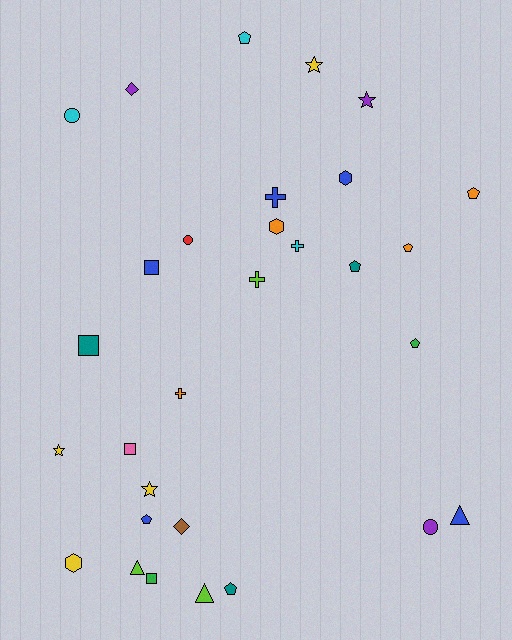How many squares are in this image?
There are 4 squares.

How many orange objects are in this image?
There are 4 orange objects.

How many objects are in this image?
There are 30 objects.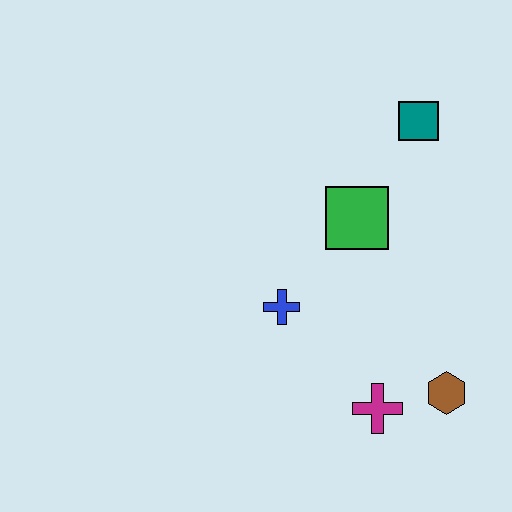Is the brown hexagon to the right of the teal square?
Yes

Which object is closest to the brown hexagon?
The magenta cross is closest to the brown hexagon.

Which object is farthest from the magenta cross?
The teal square is farthest from the magenta cross.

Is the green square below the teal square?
Yes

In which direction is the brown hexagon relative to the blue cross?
The brown hexagon is to the right of the blue cross.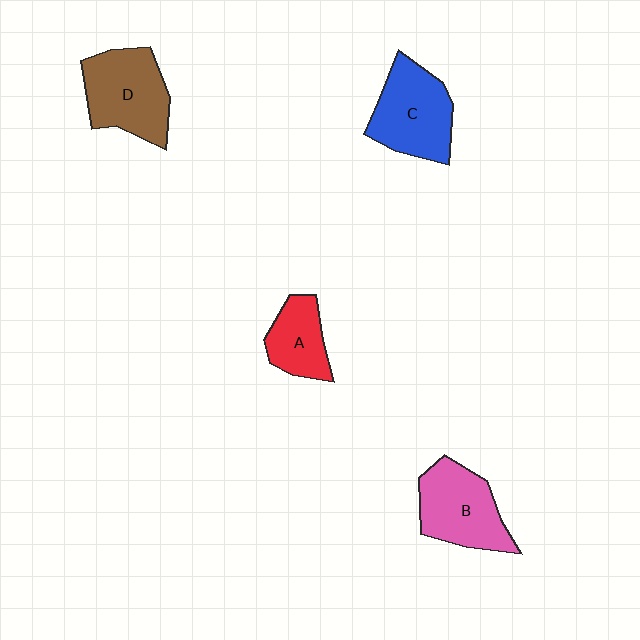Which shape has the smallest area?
Shape A (red).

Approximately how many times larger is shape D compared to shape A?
Approximately 1.6 times.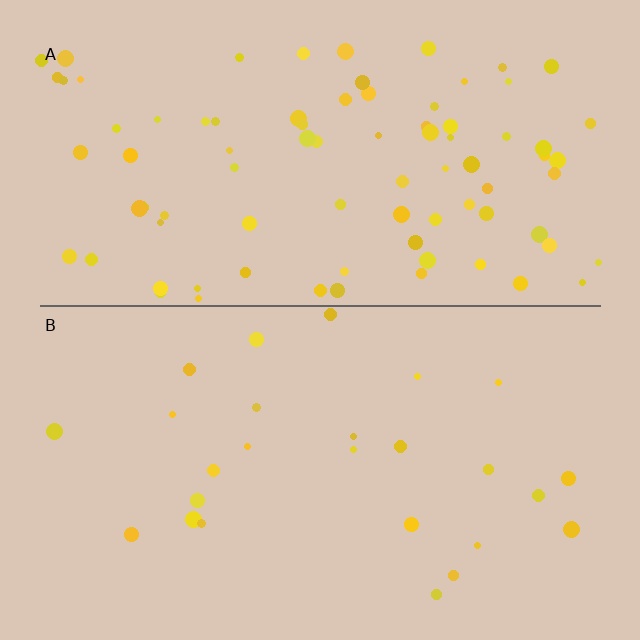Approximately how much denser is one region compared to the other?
Approximately 3.3× — region A over region B.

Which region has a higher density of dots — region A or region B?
A (the top).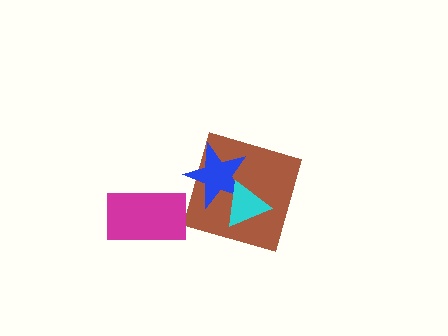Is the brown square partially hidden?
Yes, it is partially covered by another shape.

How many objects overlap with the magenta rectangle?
0 objects overlap with the magenta rectangle.